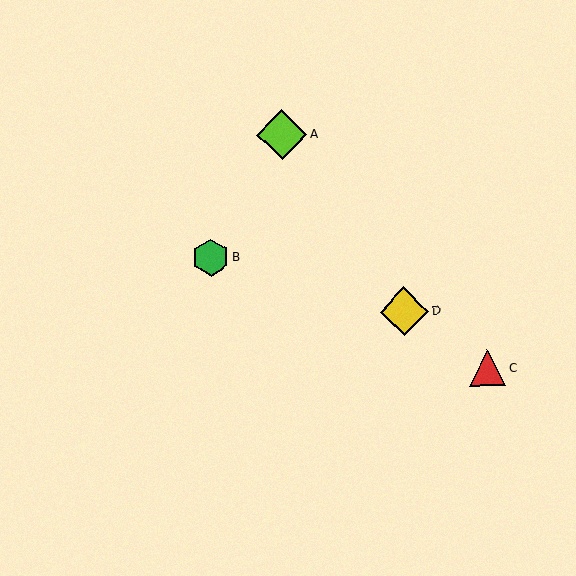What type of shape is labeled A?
Shape A is a lime diamond.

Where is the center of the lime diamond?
The center of the lime diamond is at (282, 135).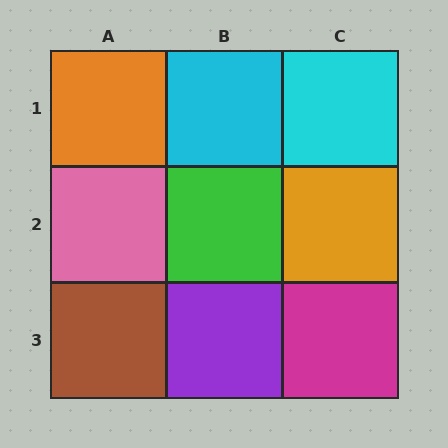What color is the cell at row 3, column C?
Magenta.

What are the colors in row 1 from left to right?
Orange, cyan, cyan.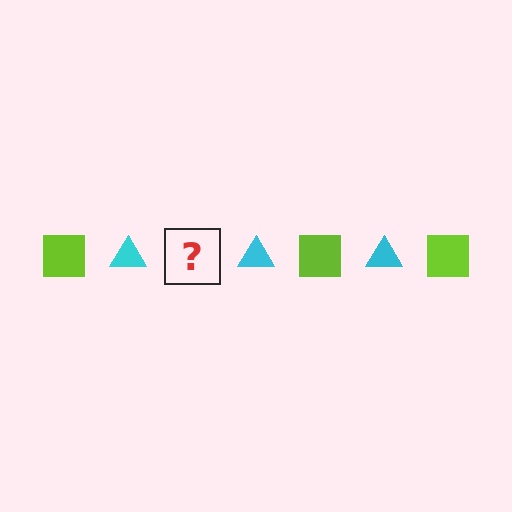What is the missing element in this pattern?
The missing element is a lime square.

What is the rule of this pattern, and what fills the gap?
The rule is that the pattern alternates between lime square and cyan triangle. The gap should be filled with a lime square.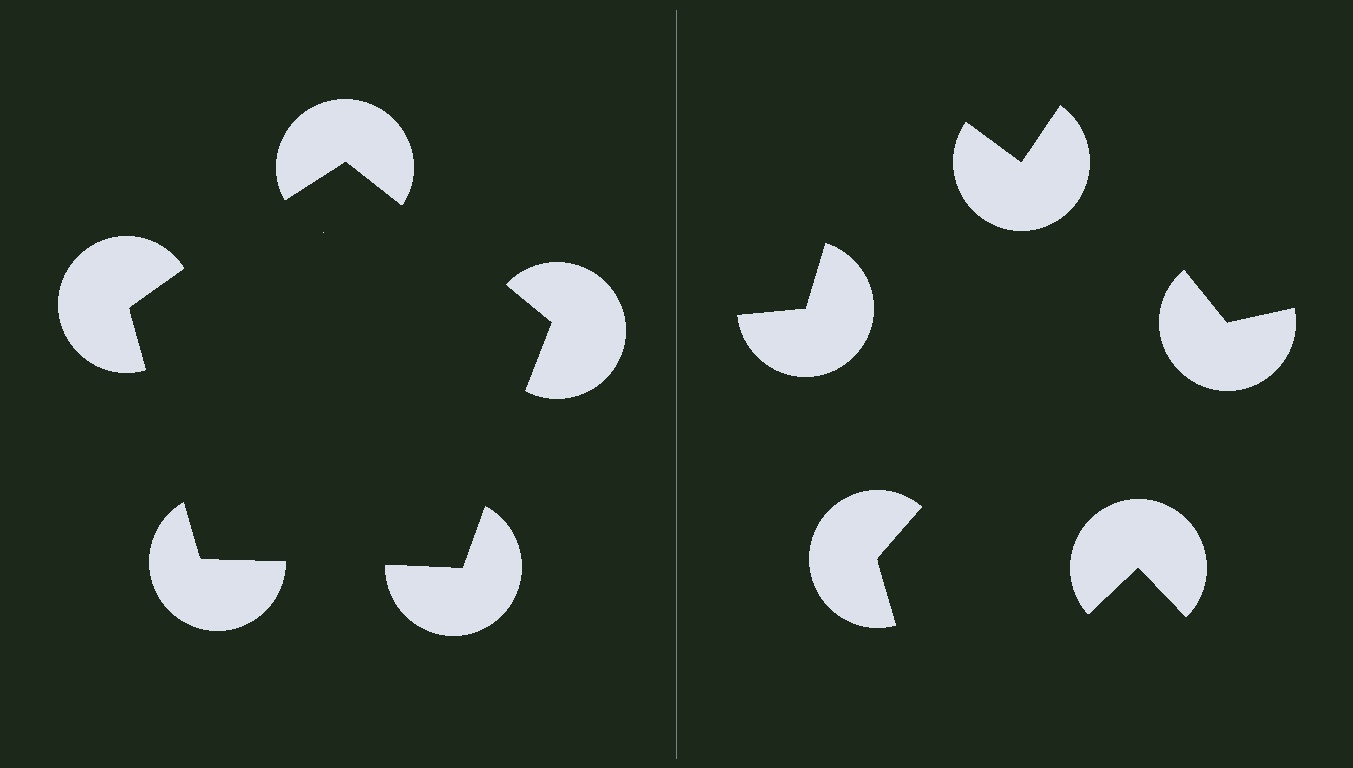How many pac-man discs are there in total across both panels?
10 — 5 on each side.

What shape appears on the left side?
An illusory pentagon.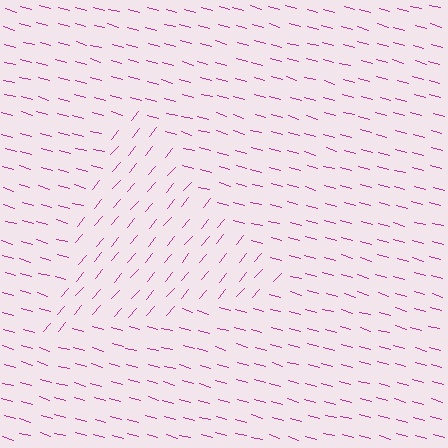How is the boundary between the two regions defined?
The boundary is defined purely by a change in line orientation (approximately 65 degrees difference). All lines are the same color and thickness.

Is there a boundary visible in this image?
Yes, there is a texture boundary formed by a change in line orientation.